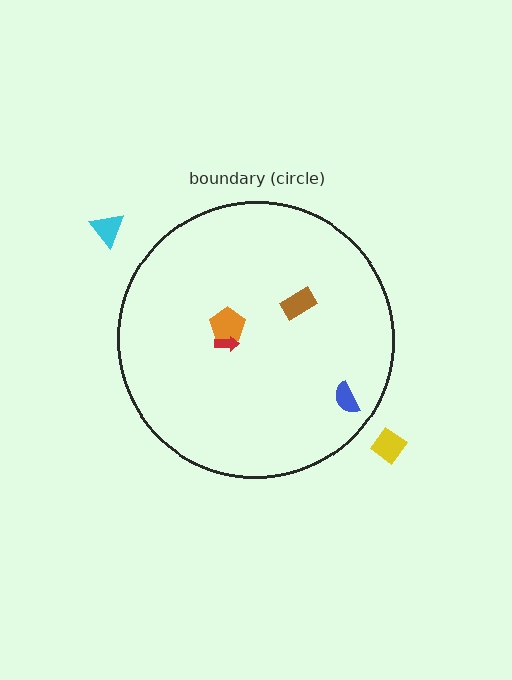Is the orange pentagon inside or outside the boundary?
Inside.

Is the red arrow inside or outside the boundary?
Inside.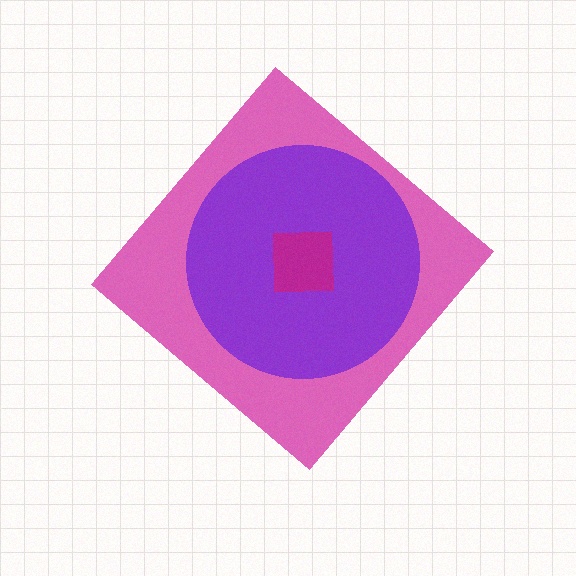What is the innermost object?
The magenta square.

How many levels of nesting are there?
3.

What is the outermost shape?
The pink diamond.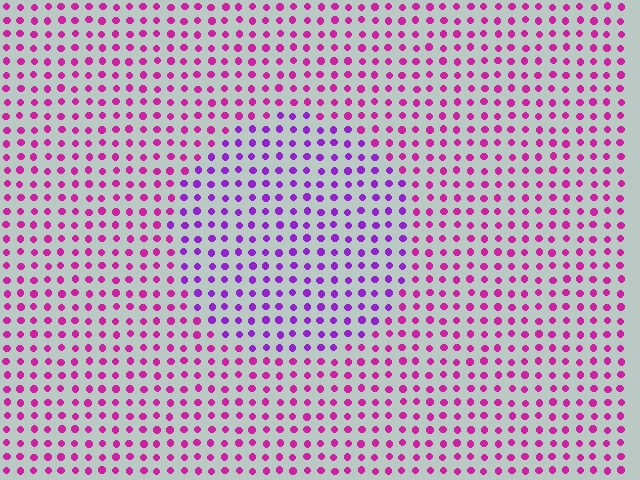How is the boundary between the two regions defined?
The boundary is defined purely by a slight shift in hue (about 35 degrees). Spacing, size, and orientation are identical on both sides.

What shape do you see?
I see a circle.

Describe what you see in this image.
The image is filled with small magenta elements in a uniform arrangement. A circle-shaped region is visible where the elements are tinted to a slightly different hue, forming a subtle color boundary.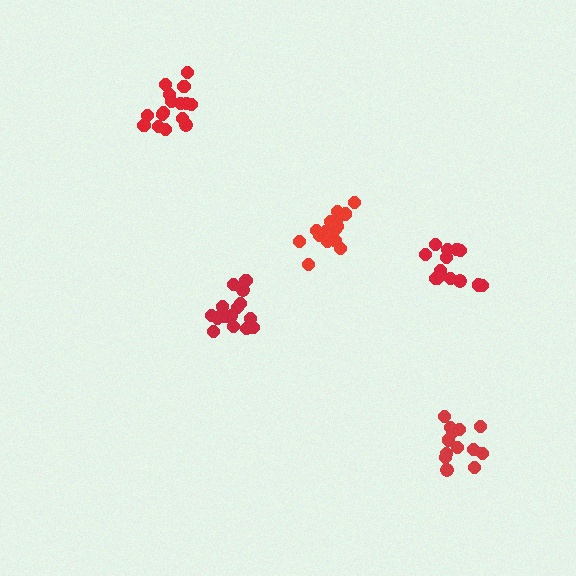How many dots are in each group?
Group 1: 17 dots, Group 2: 13 dots, Group 3: 16 dots, Group 4: 13 dots, Group 5: 16 dots (75 total).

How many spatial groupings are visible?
There are 5 spatial groupings.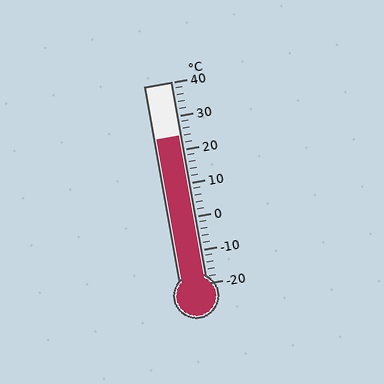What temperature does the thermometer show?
The thermometer shows approximately 24°C.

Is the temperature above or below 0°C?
The temperature is above 0°C.